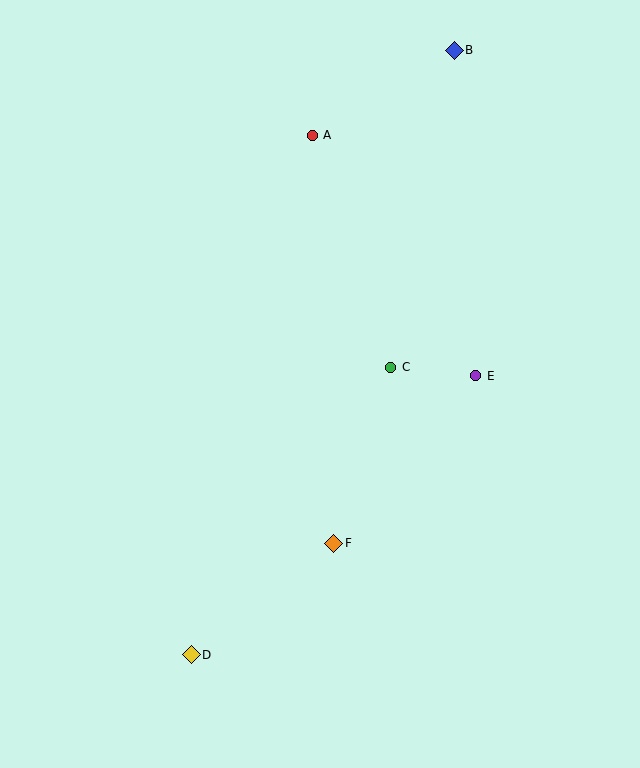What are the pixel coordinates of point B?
Point B is at (454, 50).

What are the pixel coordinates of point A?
Point A is at (312, 135).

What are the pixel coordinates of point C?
Point C is at (391, 367).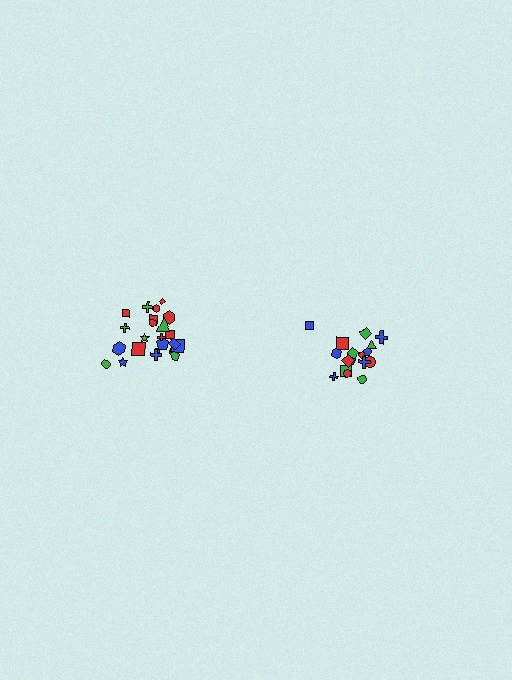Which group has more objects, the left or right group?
The left group.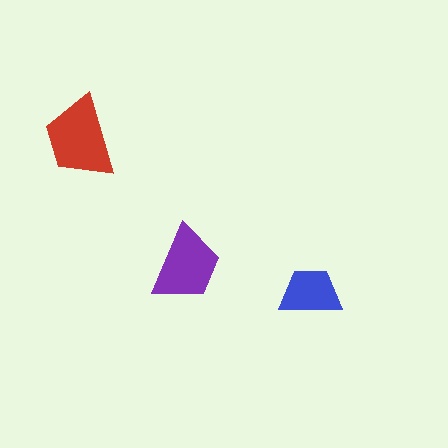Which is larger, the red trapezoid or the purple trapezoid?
The red one.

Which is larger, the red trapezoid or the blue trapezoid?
The red one.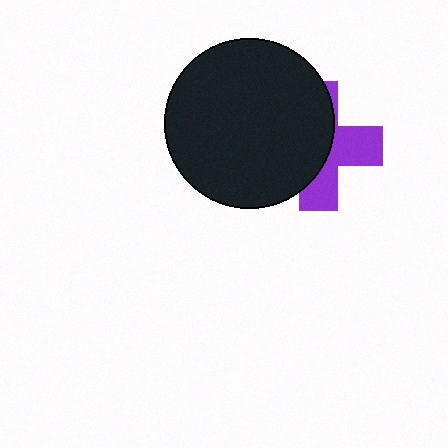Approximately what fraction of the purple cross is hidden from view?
Roughly 57% of the purple cross is hidden behind the black circle.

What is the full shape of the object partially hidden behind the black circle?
The partially hidden object is a purple cross.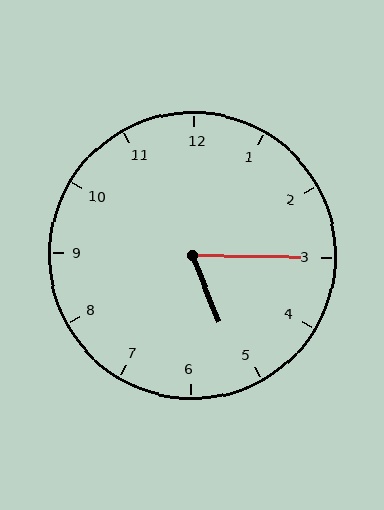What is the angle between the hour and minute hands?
Approximately 68 degrees.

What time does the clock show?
5:15.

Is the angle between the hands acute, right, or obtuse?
It is acute.